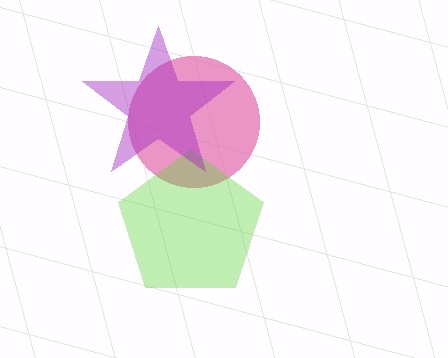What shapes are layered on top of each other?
The layered shapes are: a pink circle, a lime pentagon, a purple star.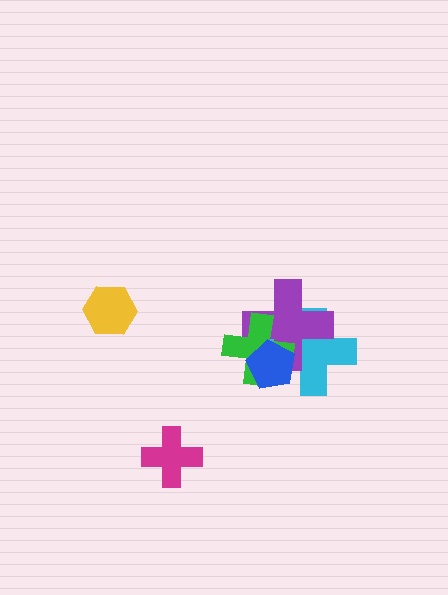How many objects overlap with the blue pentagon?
3 objects overlap with the blue pentagon.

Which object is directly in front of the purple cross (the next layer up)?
The green cross is directly in front of the purple cross.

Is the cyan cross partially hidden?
Yes, it is partially covered by another shape.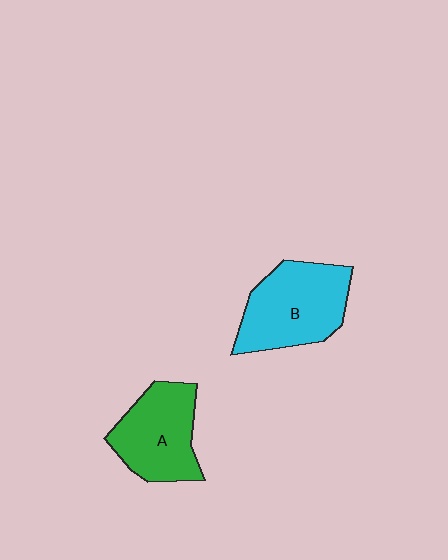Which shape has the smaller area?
Shape A (green).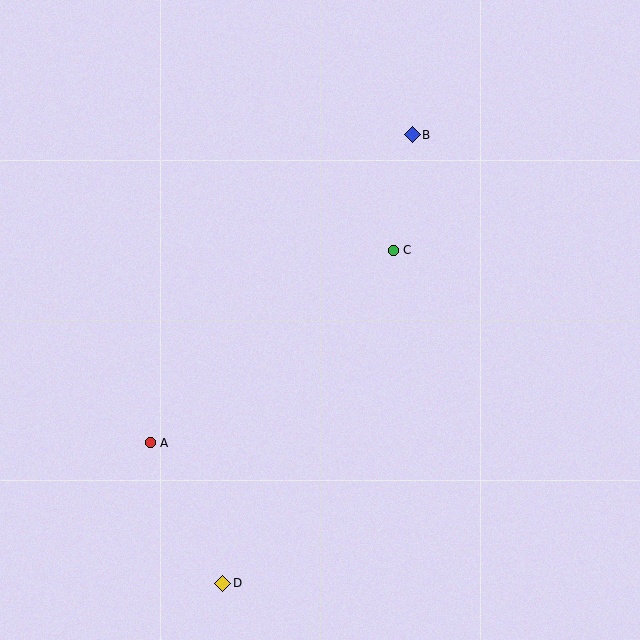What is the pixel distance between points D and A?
The distance between D and A is 158 pixels.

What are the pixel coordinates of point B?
Point B is at (412, 135).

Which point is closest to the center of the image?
Point C at (393, 250) is closest to the center.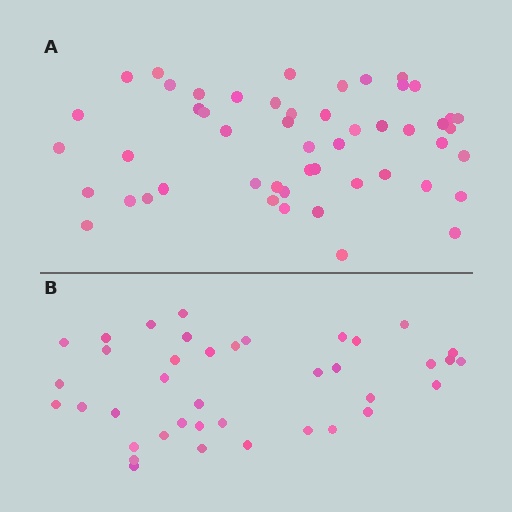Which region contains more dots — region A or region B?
Region A (the top region) has more dots.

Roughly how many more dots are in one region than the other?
Region A has roughly 12 or so more dots than region B.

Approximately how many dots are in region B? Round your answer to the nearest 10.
About 40 dots. (The exact count is 39, which rounds to 40.)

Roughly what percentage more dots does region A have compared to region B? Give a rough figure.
About 30% more.